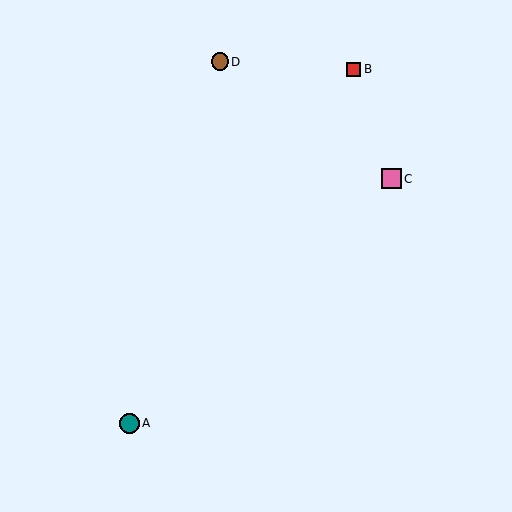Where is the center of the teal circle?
The center of the teal circle is at (129, 423).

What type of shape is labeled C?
Shape C is a pink square.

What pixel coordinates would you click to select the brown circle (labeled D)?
Click at (220, 62) to select the brown circle D.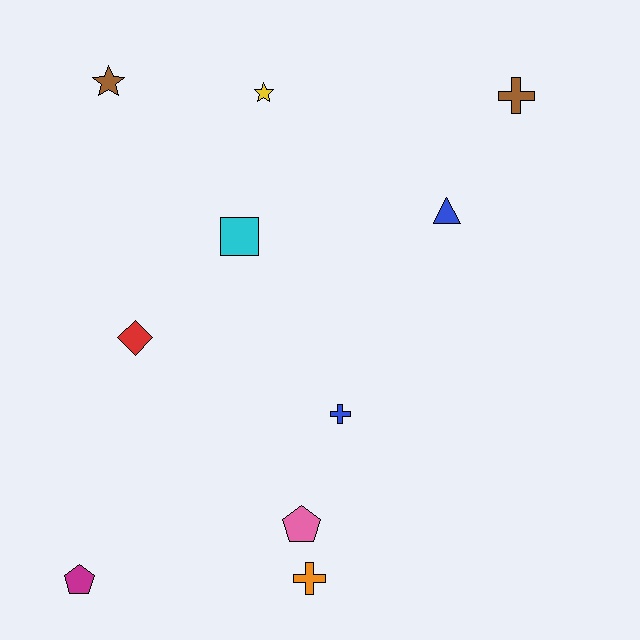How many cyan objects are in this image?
There is 1 cyan object.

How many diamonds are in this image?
There is 1 diamond.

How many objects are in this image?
There are 10 objects.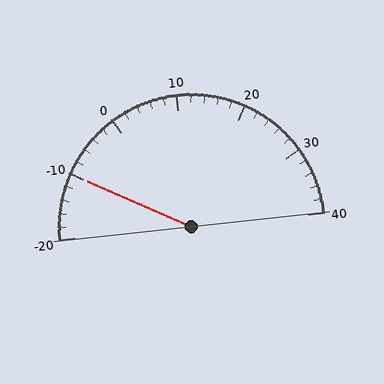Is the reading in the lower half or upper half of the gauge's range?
The reading is in the lower half of the range (-20 to 40).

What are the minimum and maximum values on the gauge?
The gauge ranges from -20 to 40.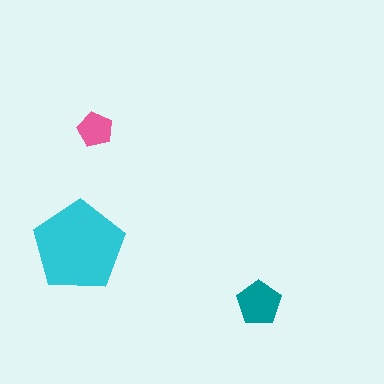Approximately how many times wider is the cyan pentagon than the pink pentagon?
About 2.5 times wider.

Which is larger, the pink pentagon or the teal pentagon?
The teal one.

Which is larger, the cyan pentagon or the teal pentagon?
The cyan one.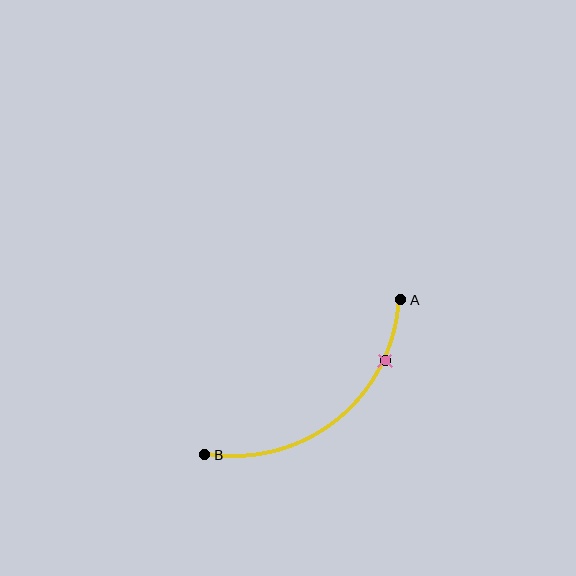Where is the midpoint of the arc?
The arc midpoint is the point on the curve farthest from the straight line joining A and B. It sits below and to the right of that line.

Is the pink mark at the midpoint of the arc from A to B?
No. The pink mark lies on the arc but is closer to endpoint A. The arc midpoint would be at the point on the curve equidistant along the arc from both A and B.